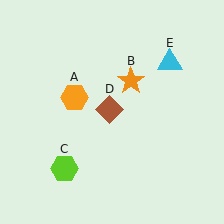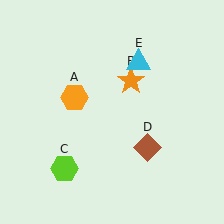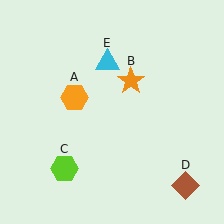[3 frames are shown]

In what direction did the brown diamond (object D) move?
The brown diamond (object D) moved down and to the right.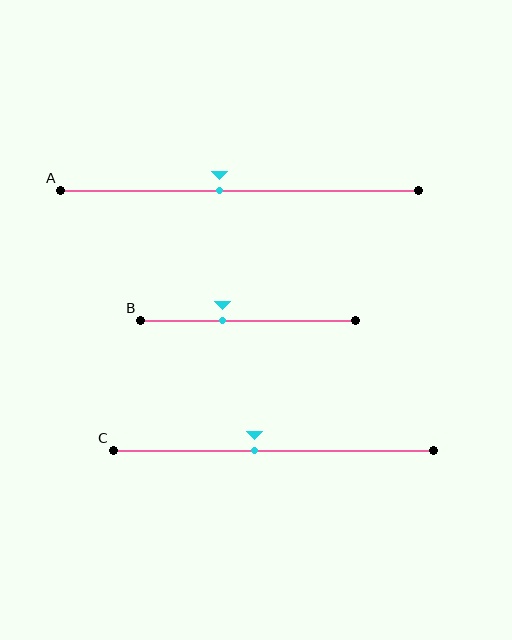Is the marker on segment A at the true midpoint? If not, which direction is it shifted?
No, the marker on segment A is shifted to the left by about 6% of the segment length.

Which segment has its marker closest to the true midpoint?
Segment A has its marker closest to the true midpoint.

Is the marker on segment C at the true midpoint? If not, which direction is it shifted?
No, the marker on segment C is shifted to the left by about 6% of the segment length.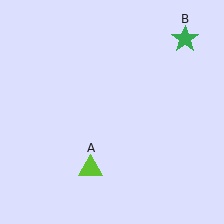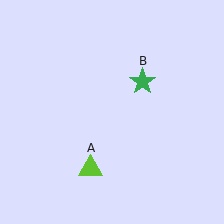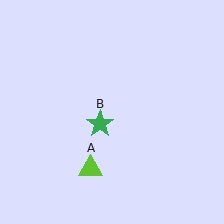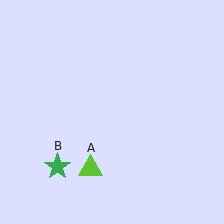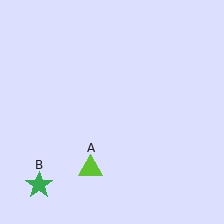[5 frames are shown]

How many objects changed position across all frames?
1 object changed position: green star (object B).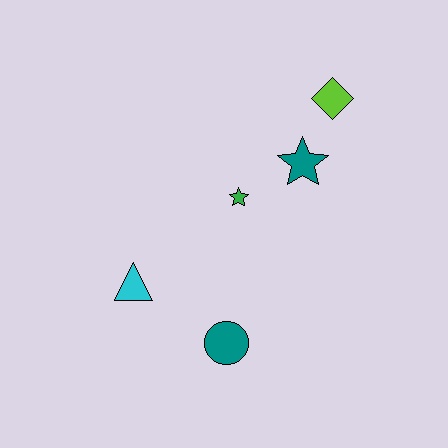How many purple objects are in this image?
There are no purple objects.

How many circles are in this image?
There is 1 circle.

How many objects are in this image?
There are 5 objects.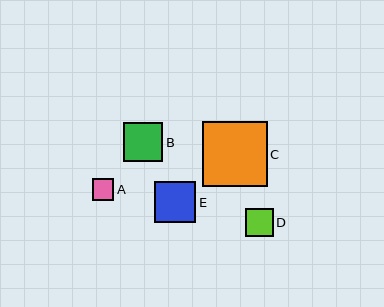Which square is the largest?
Square C is the largest with a size of approximately 65 pixels.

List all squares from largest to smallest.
From largest to smallest: C, E, B, D, A.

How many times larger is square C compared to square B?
Square C is approximately 1.7 times the size of square B.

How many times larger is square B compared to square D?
Square B is approximately 1.4 times the size of square D.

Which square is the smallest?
Square A is the smallest with a size of approximately 21 pixels.